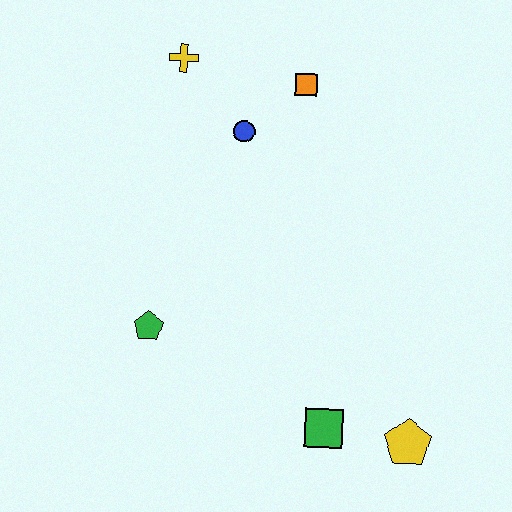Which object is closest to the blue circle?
The orange square is closest to the blue circle.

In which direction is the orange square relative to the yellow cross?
The orange square is to the right of the yellow cross.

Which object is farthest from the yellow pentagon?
The yellow cross is farthest from the yellow pentagon.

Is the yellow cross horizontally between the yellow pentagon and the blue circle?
No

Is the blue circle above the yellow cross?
No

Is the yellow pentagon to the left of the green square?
No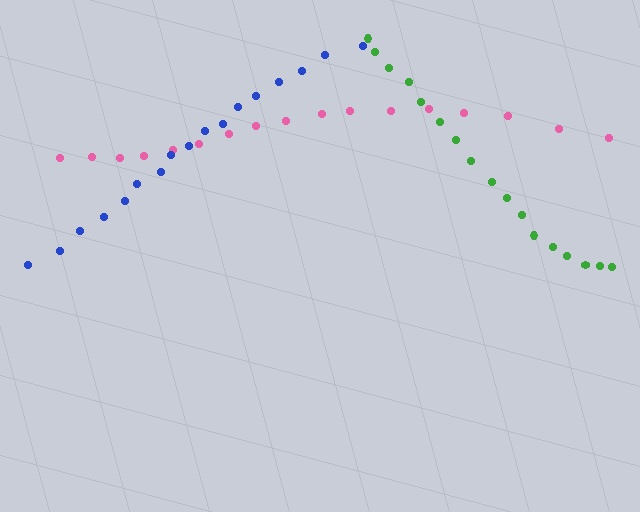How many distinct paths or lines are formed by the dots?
There are 3 distinct paths.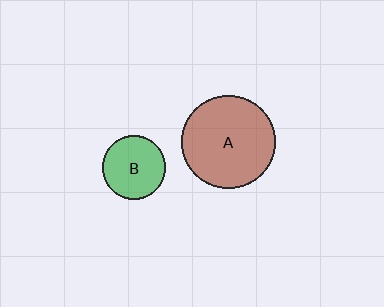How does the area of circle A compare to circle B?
Approximately 2.2 times.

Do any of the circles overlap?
No, none of the circles overlap.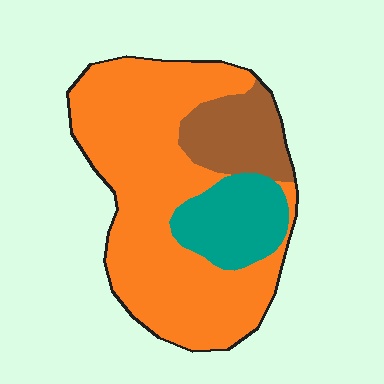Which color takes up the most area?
Orange, at roughly 70%.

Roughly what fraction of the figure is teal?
Teal covers around 15% of the figure.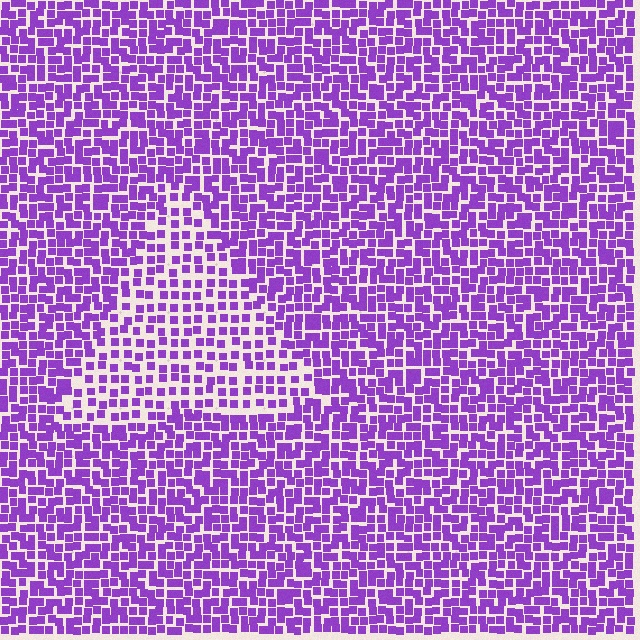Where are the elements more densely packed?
The elements are more densely packed outside the triangle boundary.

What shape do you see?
I see a triangle.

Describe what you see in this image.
The image contains small purple elements arranged at two different densities. A triangle-shaped region is visible where the elements are less densely packed than the surrounding area.